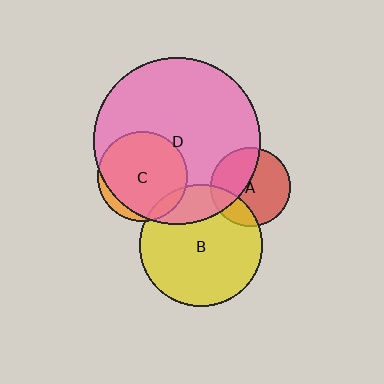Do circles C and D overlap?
Yes.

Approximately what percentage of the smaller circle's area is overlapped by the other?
Approximately 90%.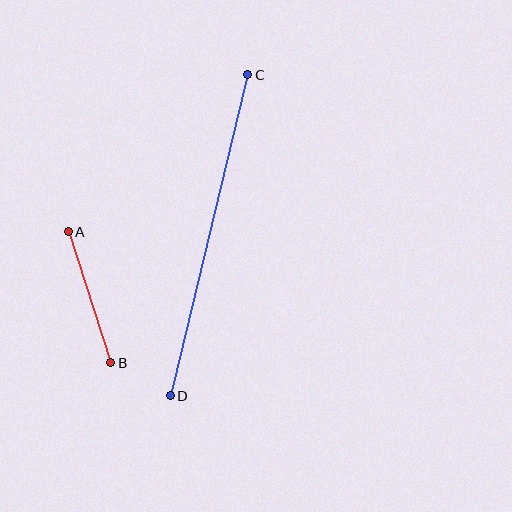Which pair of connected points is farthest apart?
Points C and D are farthest apart.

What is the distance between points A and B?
The distance is approximately 138 pixels.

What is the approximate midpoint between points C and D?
The midpoint is at approximately (209, 235) pixels.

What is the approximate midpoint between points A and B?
The midpoint is at approximately (89, 297) pixels.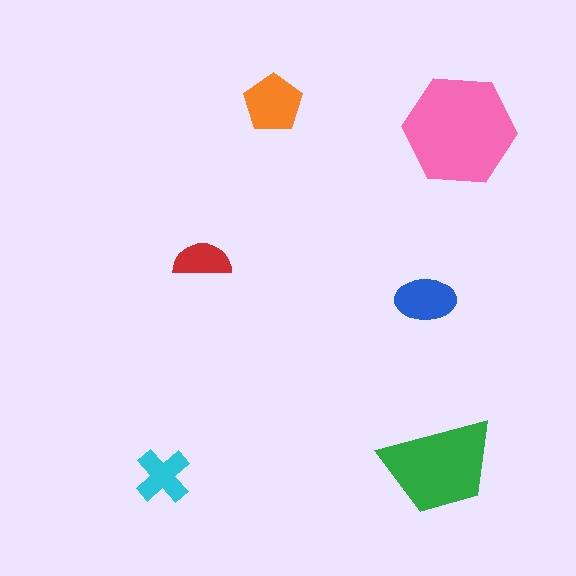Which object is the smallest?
The red semicircle.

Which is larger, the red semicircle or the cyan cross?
The cyan cross.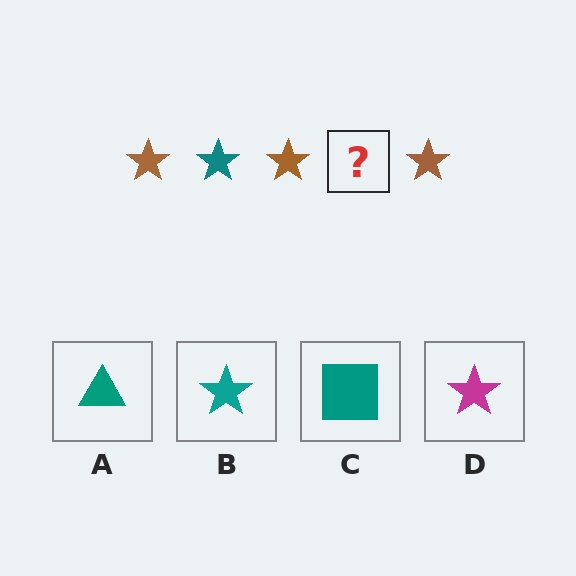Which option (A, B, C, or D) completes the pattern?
B.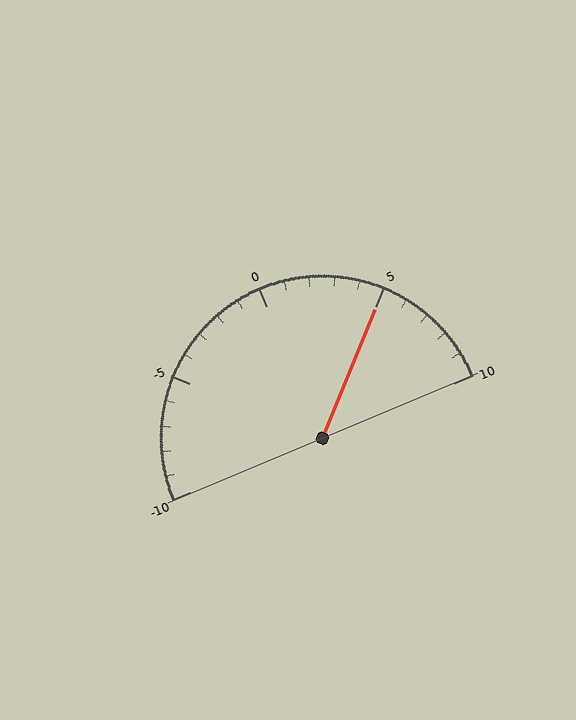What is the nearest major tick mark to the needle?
The nearest major tick mark is 5.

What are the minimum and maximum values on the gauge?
The gauge ranges from -10 to 10.